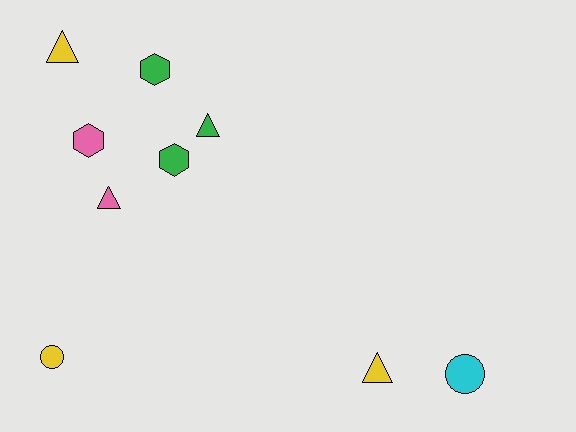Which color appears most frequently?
Yellow, with 3 objects.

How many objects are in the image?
There are 9 objects.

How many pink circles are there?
There are no pink circles.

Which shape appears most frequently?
Triangle, with 4 objects.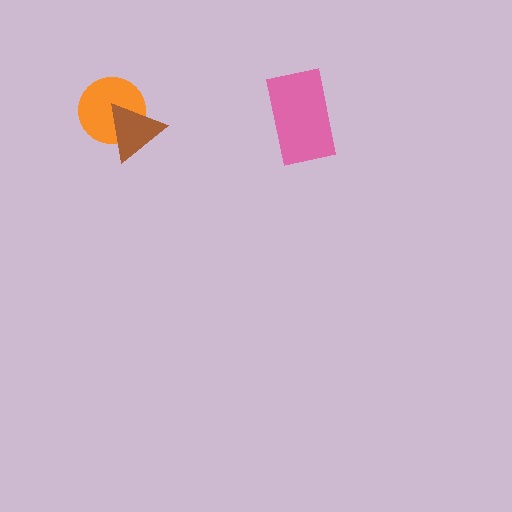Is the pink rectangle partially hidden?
No, no other shape covers it.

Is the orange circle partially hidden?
Yes, it is partially covered by another shape.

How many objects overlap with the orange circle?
1 object overlaps with the orange circle.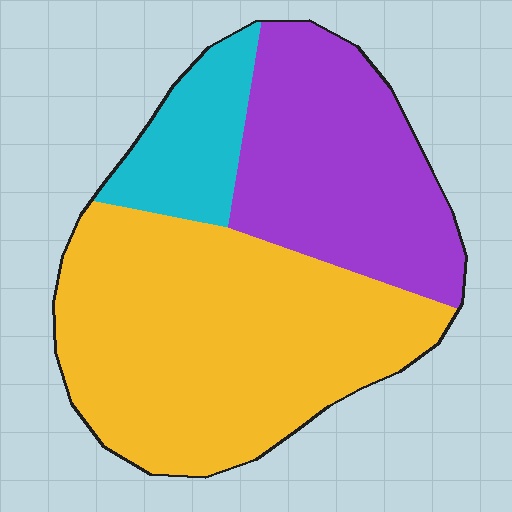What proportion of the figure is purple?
Purple takes up about one third (1/3) of the figure.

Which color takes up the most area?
Yellow, at roughly 55%.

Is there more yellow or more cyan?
Yellow.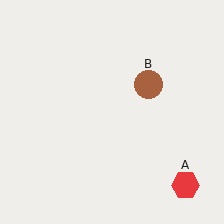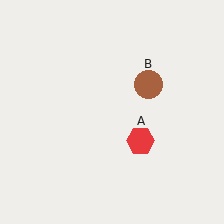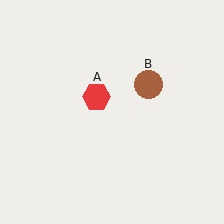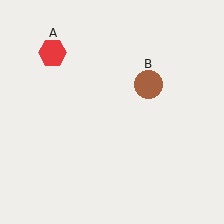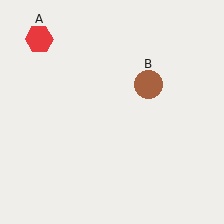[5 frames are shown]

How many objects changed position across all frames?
1 object changed position: red hexagon (object A).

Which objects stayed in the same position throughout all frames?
Brown circle (object B) remained stationary.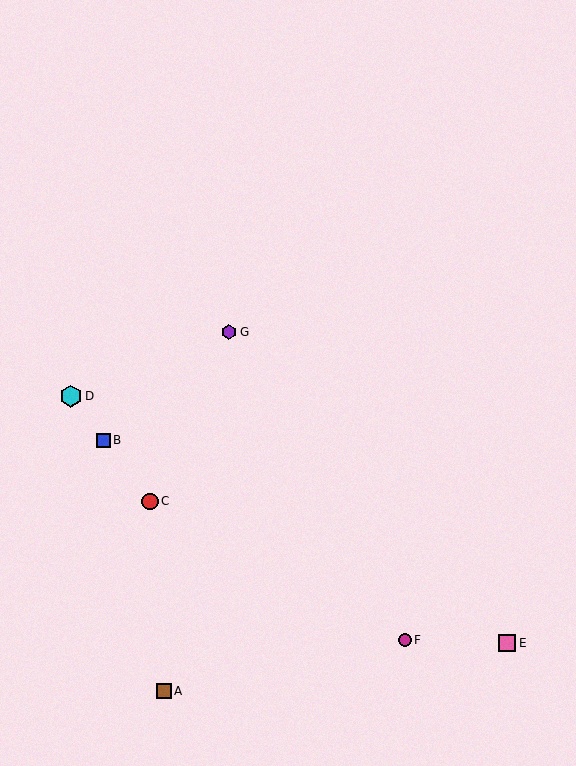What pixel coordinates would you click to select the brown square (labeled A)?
Click at (164, 691) to select the brown square A.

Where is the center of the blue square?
The center of the blue square is at (103, 440).